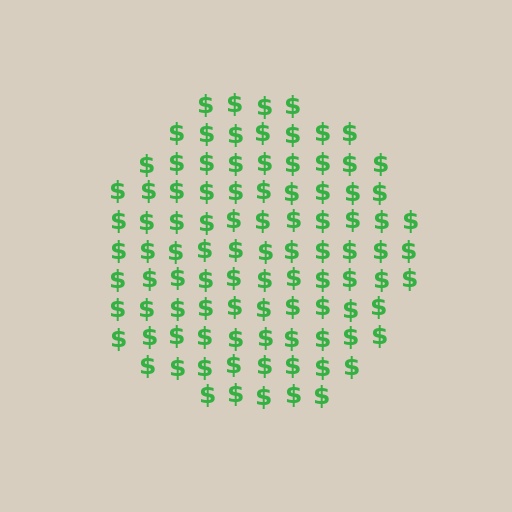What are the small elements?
The small elements are dollar signs.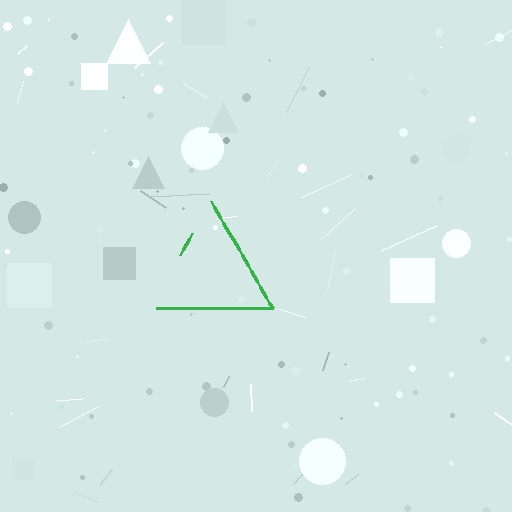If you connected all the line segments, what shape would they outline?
They would outline a triangle.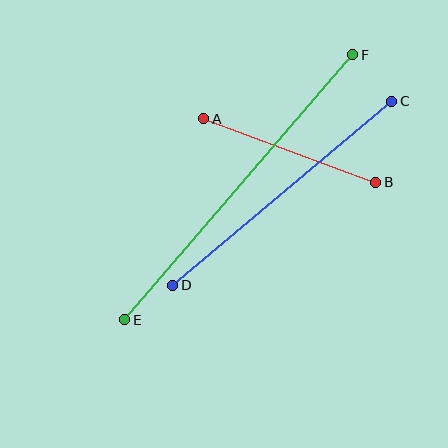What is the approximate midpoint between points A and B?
The midpoint is at approximately (290, 151) pixels.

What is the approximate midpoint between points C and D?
The midpoint is at approximately (282, 193) pixels.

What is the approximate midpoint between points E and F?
The midpoint is at approximately (239, 187) pixels.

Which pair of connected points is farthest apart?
Points E and F are farthest apart.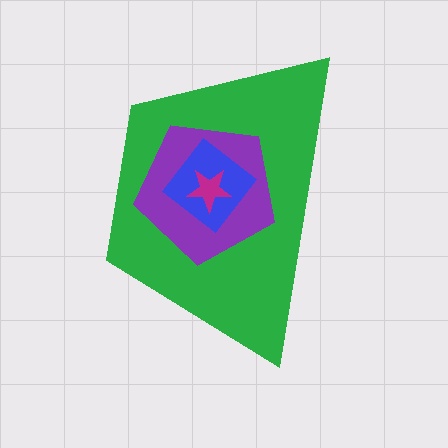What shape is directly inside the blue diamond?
The magenta star.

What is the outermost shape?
The green trapezoid.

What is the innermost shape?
The magenta star.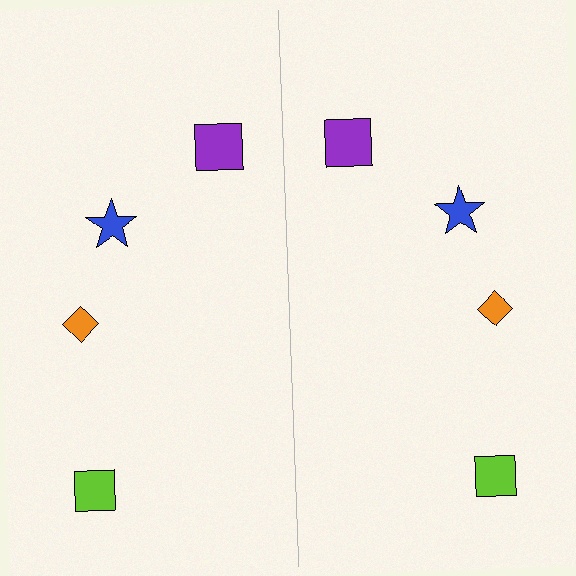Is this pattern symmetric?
Yes, this pattern has bilateral (reflection) symmetry.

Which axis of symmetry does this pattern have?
The pattern has a vertical axis of symmetry running through the center of the image.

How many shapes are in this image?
There are 8 shapes in this image.